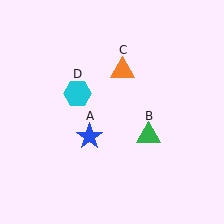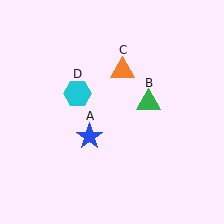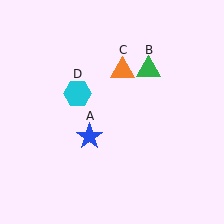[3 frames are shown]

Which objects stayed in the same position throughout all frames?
Blue star (object A) and orange triangle (object C) and cyan hexagon (object D) remained stationary.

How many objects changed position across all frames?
1 object changed position: green triangle (object B).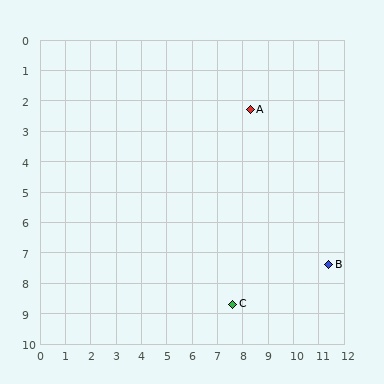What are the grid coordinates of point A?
Point A is at approximately (8.3, 2.3).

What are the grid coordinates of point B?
Point B is at approximately (11.4, 7.4).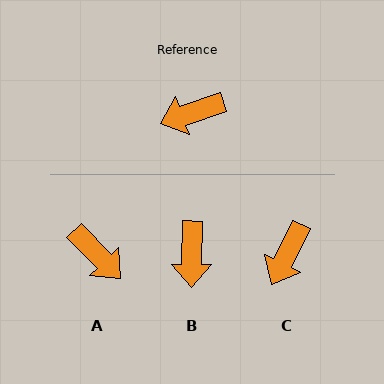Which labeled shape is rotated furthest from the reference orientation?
A, about 115 degrees away.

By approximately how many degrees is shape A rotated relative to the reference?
Approximately 115 degrees counter-clockwise.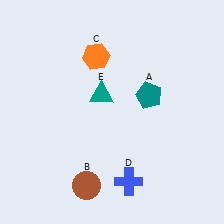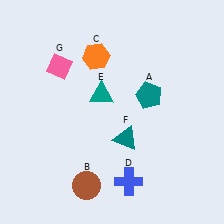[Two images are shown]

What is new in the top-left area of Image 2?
A pink diamond (G) was added in the top-left area of Image 2.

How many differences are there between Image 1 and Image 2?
There are 2 differences between the two images.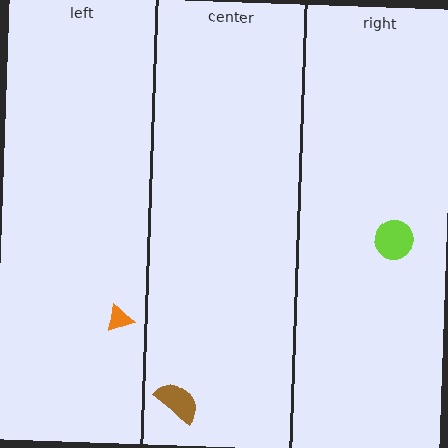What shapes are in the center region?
The brown semicircle.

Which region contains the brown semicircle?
The center region.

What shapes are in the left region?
The orange triangle.